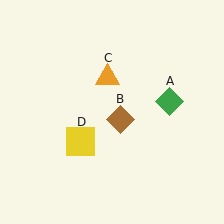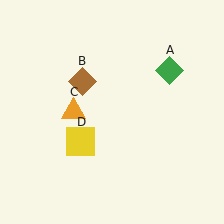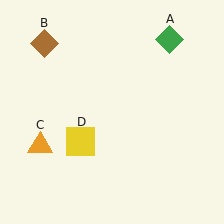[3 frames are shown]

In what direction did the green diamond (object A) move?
The green diamond (object A) moved up.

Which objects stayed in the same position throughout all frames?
Yellow square (object D) remained stationary.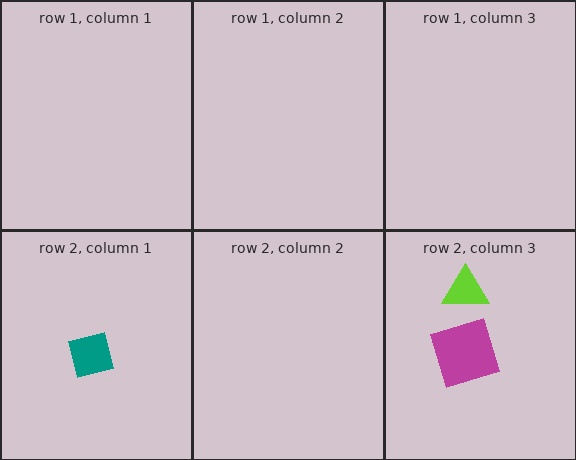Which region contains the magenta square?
The row 2, column 3 region.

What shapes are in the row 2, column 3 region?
The magenta square, the lime triangle.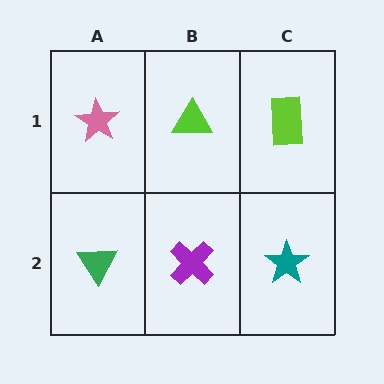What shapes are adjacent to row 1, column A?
A green triangle (row 2, column A), a lime triangle (row 1, column B).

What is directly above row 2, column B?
A lime triangle.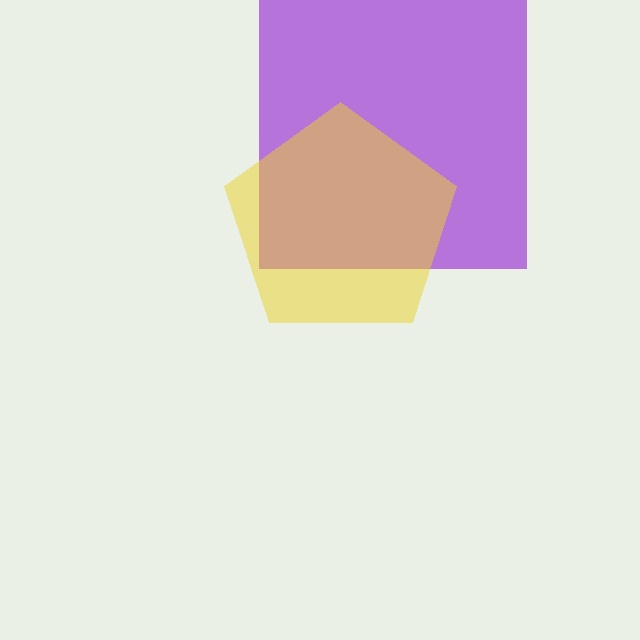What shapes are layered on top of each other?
The layered shapes are: a purple square, a yellow pentagon.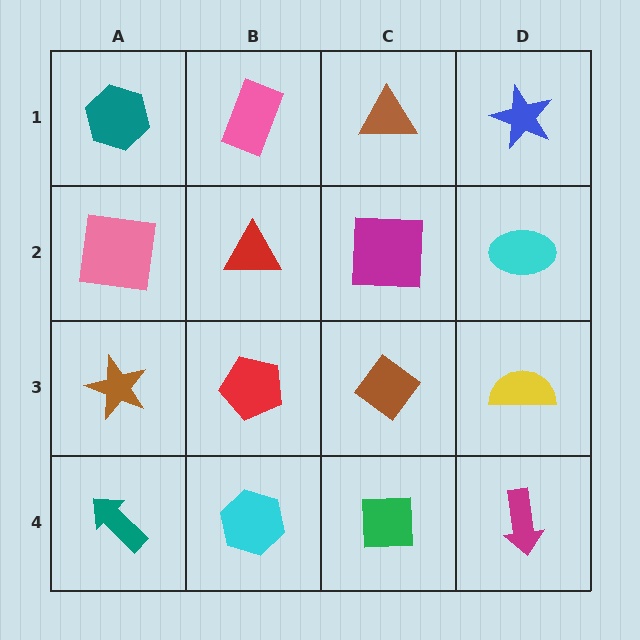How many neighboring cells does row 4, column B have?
3.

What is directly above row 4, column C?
A brown diamond.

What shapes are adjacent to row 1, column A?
A pink square (row 2, column A), a pink rectangle (row 1, column B).